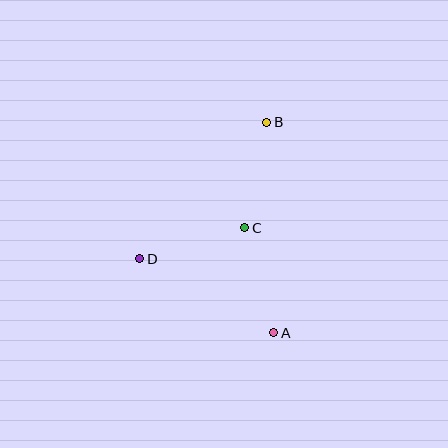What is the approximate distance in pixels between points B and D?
The distance between B and D is approximately 187 pixels.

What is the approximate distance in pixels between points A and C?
The distance between A and C is approximately 109 pixels.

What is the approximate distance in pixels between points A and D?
The distance between A and D is approximately 153 pixels.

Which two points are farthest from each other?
Points A and B are farthest from each other.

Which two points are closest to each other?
Points B and C are closest to each other.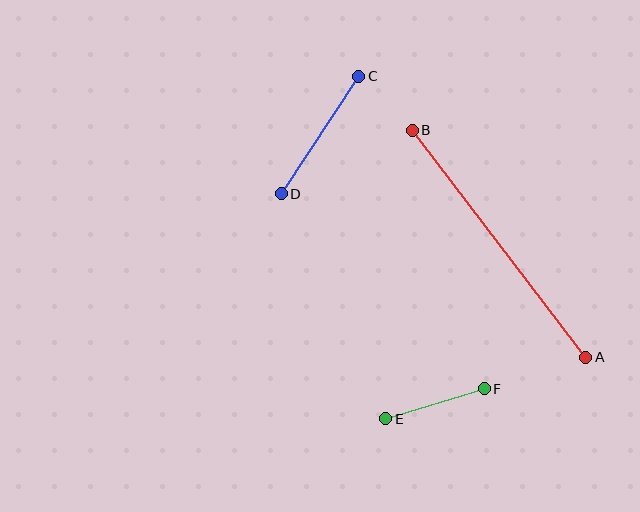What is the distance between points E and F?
The distance is approximately 103 pixels.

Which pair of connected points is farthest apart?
Points A and B are farthest apart.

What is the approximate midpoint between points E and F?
The midpoint is at approximately (435, 404) pixels.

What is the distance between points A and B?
The distance is approximately 285 pixels.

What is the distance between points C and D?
The distance is approximately 141 pixels.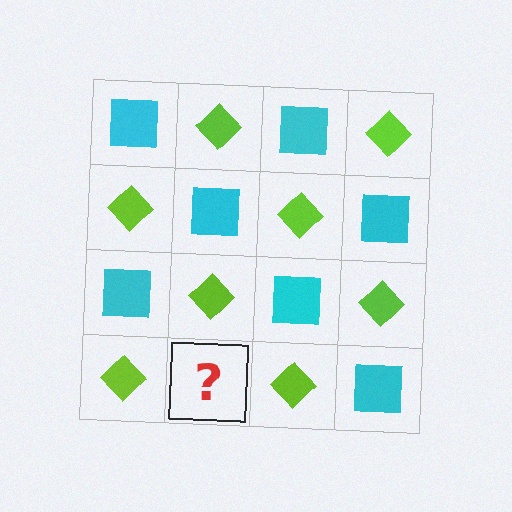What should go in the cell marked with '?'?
The missing cell should contain a cyan square.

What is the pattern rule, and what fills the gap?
The rule is that it alternates cyan square and lime diamond in a checkerboard pattern. The gap should be filled with a cyan square.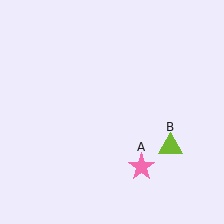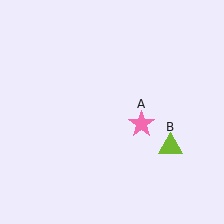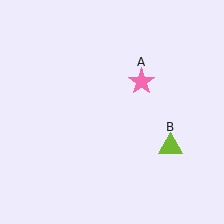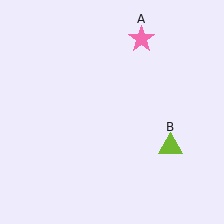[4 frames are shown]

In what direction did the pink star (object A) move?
The pink star (object A) moved up.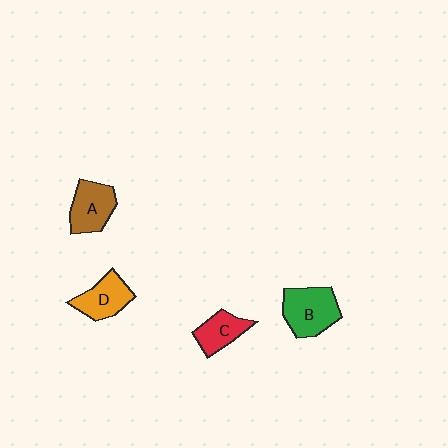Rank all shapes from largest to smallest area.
From largest to smallest: B (green), A (brown), D (orange), C (red).